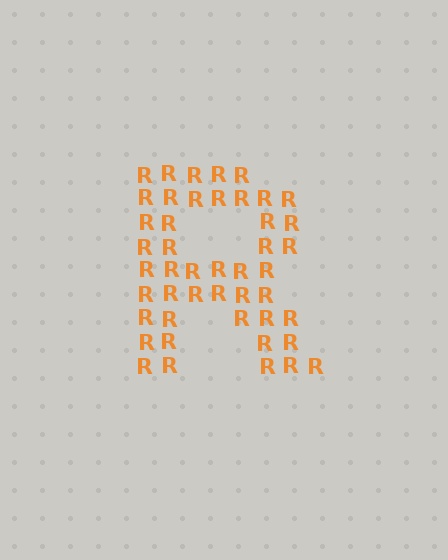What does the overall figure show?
The overall figure shows the letter R.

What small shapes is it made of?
It is made of small letter R's.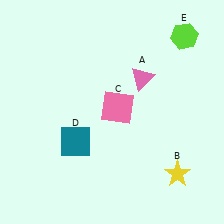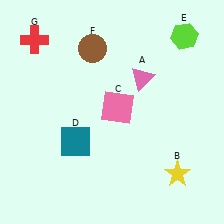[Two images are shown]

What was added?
A brown circle (F), a red cross (G) were added in Image 2.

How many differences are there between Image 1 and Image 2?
There are 2 differences between the two images.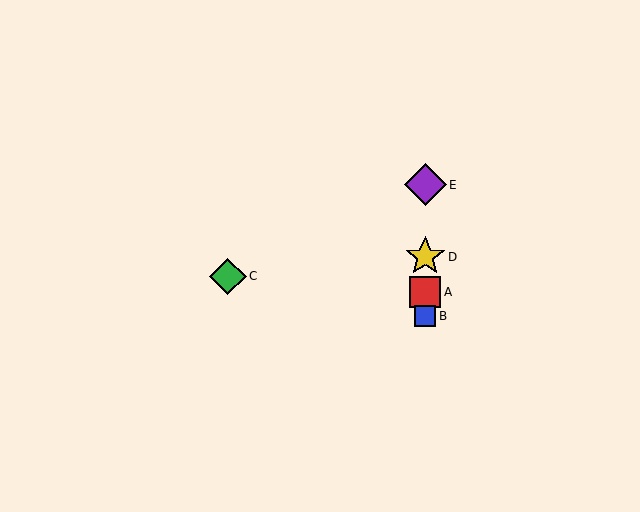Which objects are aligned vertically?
Objects A, B, D, E are aligned vertically.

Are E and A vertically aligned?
Yes, both are at x≈425.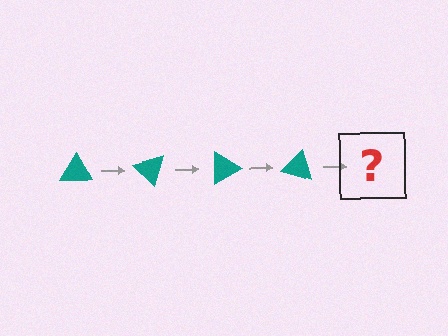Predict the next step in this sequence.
The next step is a teal triangle rotated 180 degrees.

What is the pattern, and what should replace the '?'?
The pattern is that the triangle rotates 45 degrees each step. The '?' should be a teal triangle rotated 180 degrees.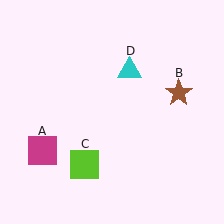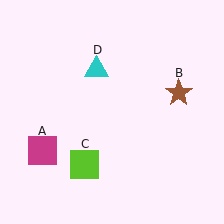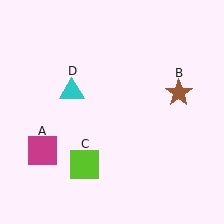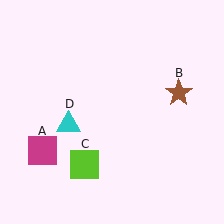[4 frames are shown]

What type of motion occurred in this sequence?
The cyan triangle (object D) rotated counterclockwise around the center of the scene.